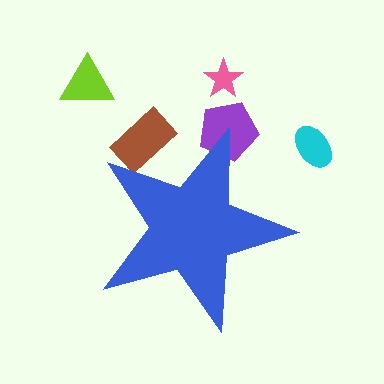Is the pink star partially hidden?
No, the pink star is fully visible.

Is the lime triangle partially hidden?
No, the lime triangle is fully visible.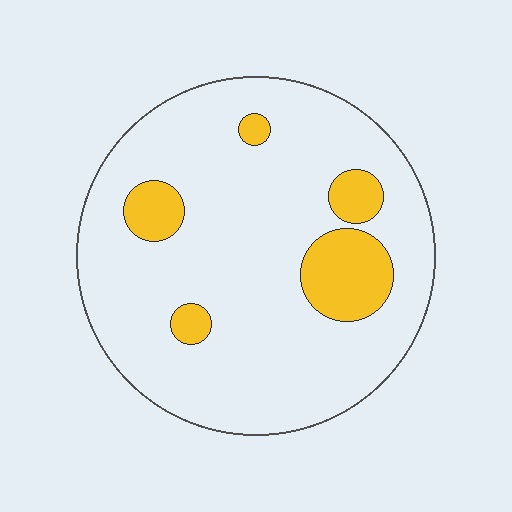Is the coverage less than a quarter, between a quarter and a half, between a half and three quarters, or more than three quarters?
Less than a quarter.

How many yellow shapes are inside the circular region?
5.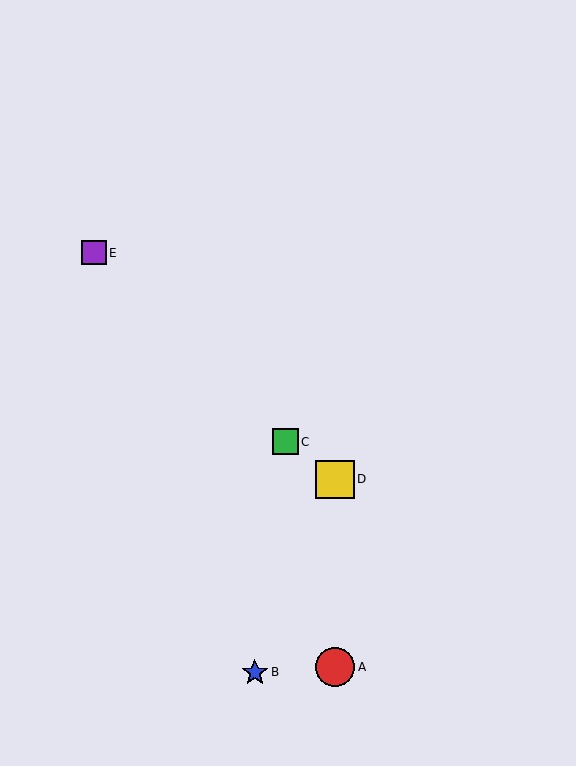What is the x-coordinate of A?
Object A is at x≈335.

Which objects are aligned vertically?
Objects A, D are aligned vertically.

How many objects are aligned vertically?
2 objects (A, D) are aligned vertically.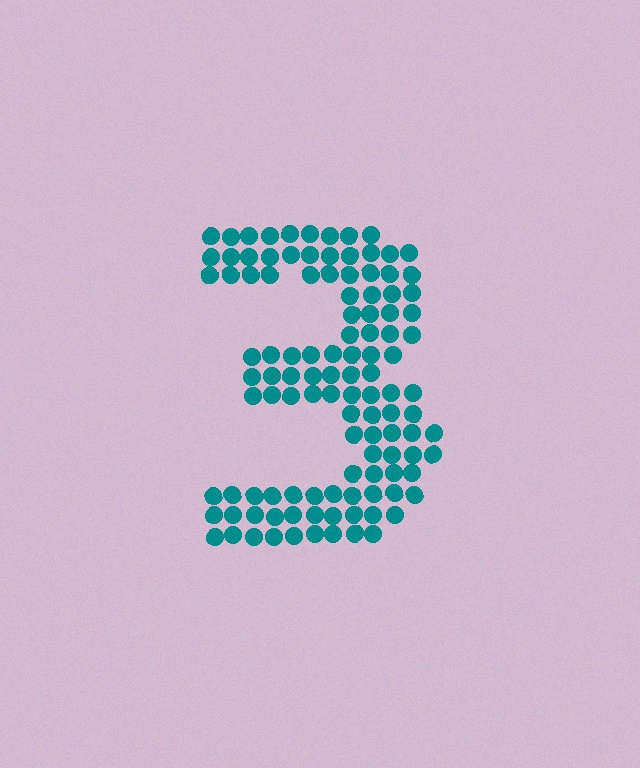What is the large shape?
The large shape is the digit 3.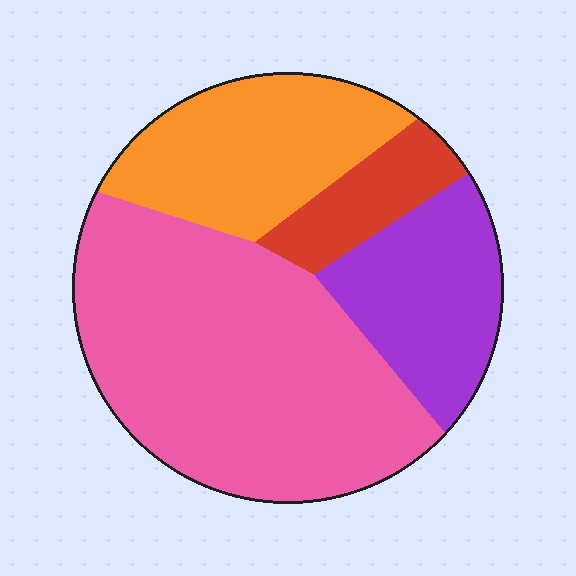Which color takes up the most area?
Pink, at roughly 50%.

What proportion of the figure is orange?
Orange covers 22% of the figure.